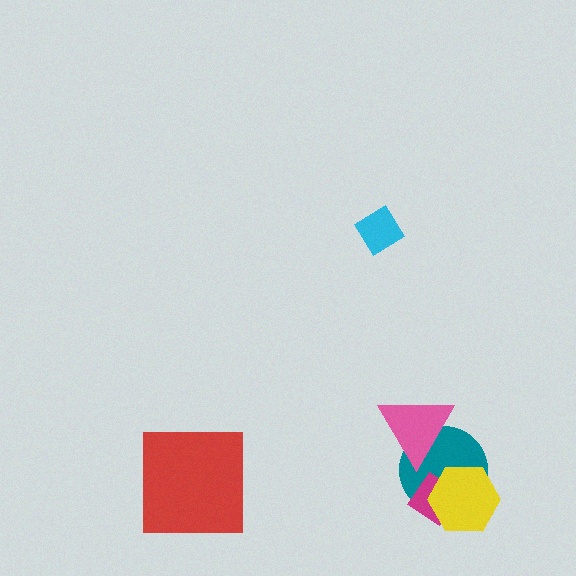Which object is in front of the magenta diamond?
The yellow hexagon is in front of the magenta diamond.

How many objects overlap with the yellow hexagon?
2 objects overlap with the yellow hexagon.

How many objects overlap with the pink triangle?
1 object overlaps with the pink triangle.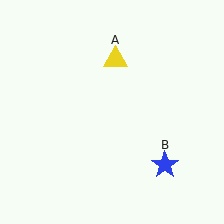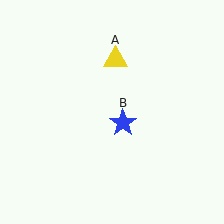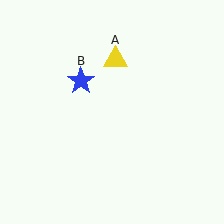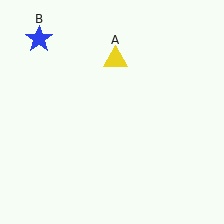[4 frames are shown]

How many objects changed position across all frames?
1 object changed position: blue star (object B).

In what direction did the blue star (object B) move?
The blue star (object B) moved up and to the left.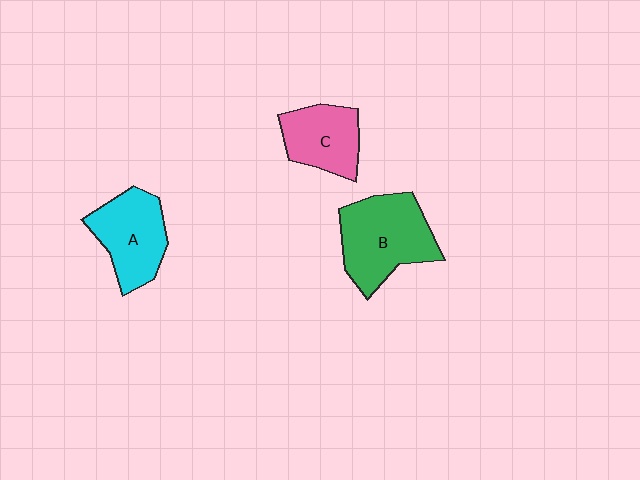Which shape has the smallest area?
Shape C (pink).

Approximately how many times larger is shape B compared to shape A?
Approximately 1.3 times.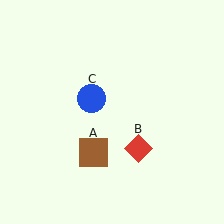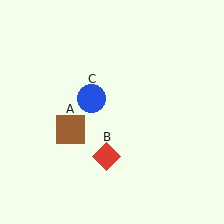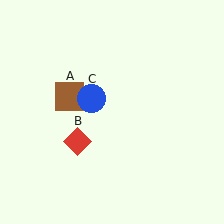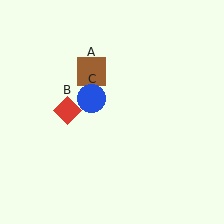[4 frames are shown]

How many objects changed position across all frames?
2 objects changed position: brown square (object A), red diamond (object B).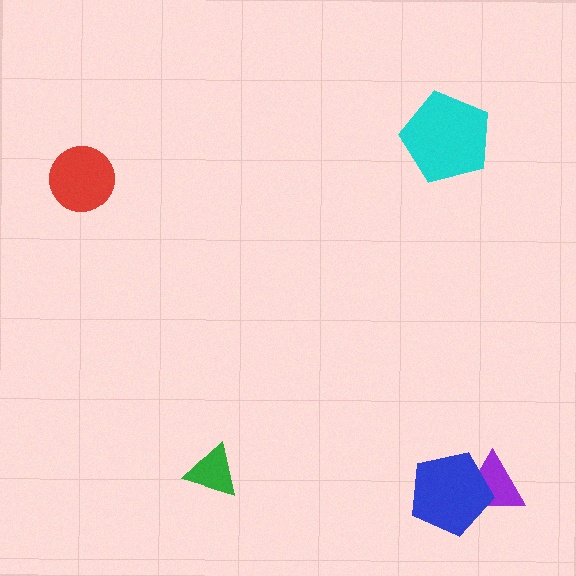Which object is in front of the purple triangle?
The blue pentagon is in front of the purple triangle.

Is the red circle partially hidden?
No, no other shape covers it.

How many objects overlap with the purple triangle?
1 object overlaps with the purple triangle.